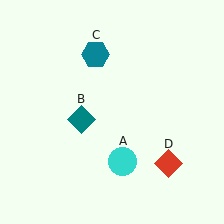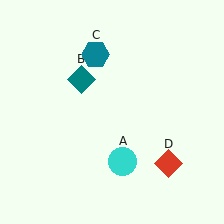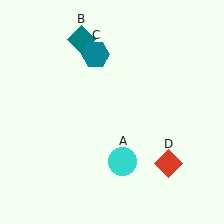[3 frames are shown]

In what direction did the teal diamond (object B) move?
The teal diamond (object B) moved up.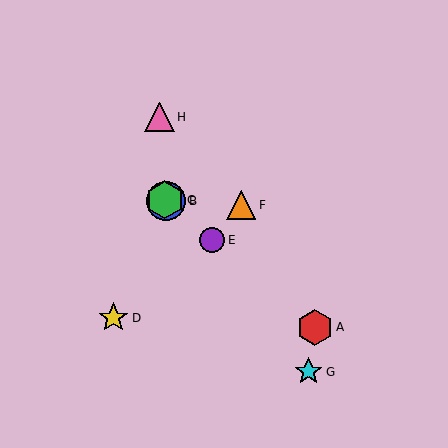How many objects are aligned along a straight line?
4 objects (A, B, C, E) are aligned along a straight line.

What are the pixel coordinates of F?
Object F is at (241, 205).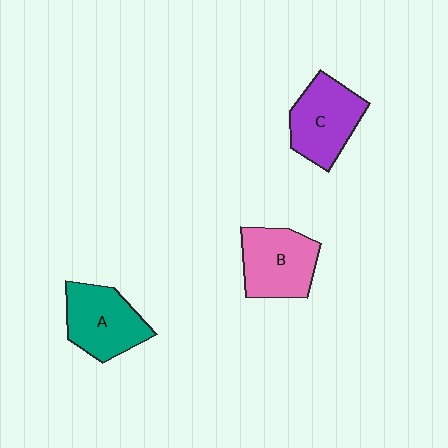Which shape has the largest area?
Shape C (purple).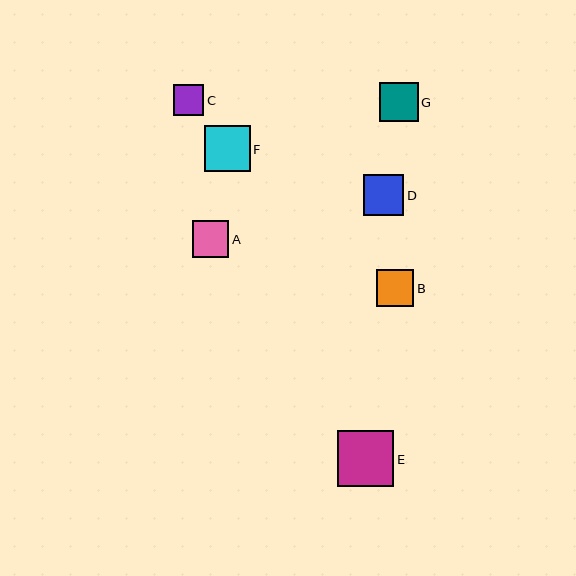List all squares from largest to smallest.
From largest to smallest: E, F, D, G, B, A, C.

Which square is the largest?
Square E is the largest with a size of approximately 56 pixels.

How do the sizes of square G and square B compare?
Square G and square B are approximately the same size.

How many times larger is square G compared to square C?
Square G is approximately 1.3 times the size of square C.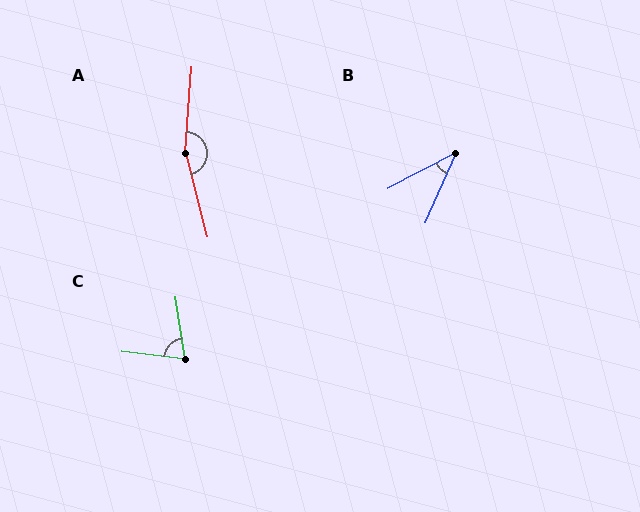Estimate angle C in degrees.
Approximately 75 degrees.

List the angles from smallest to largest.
B (38°), C (75°), A (162°).